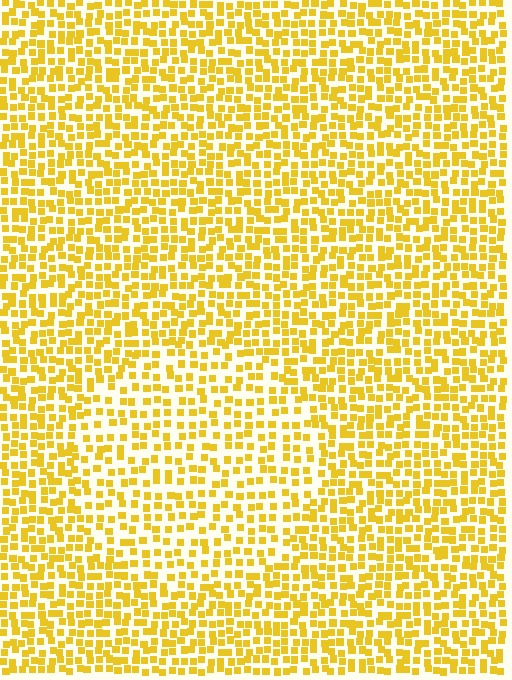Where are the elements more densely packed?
The elements are more densely packed outside the circle boundary.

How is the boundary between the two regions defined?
The boundary is defined by a change in element density (approximately 1.5x ratio). All elements are the same color, size, and shape.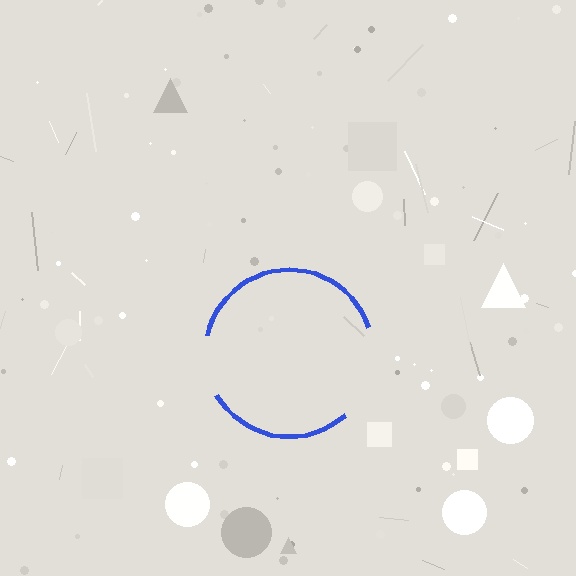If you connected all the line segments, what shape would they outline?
They would outline a circle.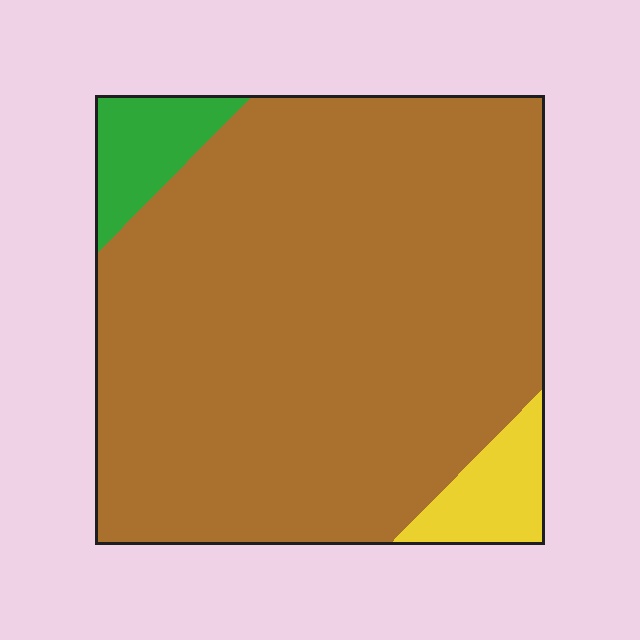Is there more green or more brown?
Brown.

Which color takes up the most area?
Brown, at roughly 90%.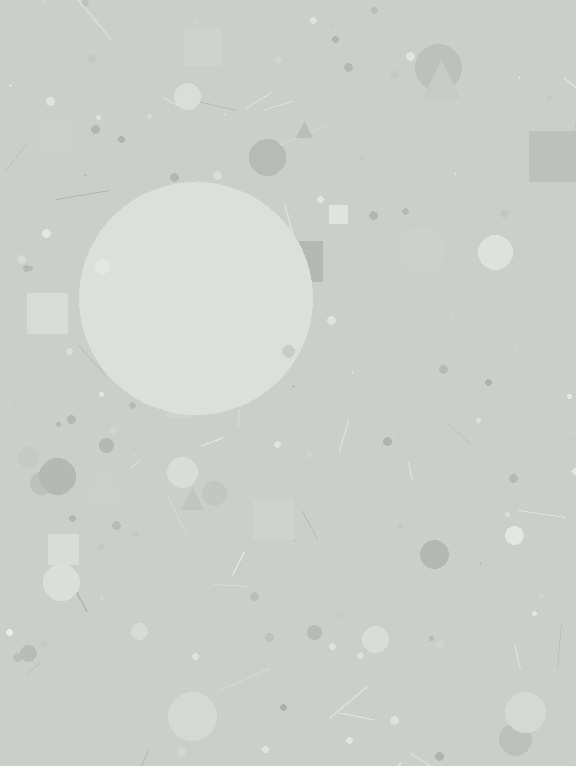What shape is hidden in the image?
A circle is hidden in the image.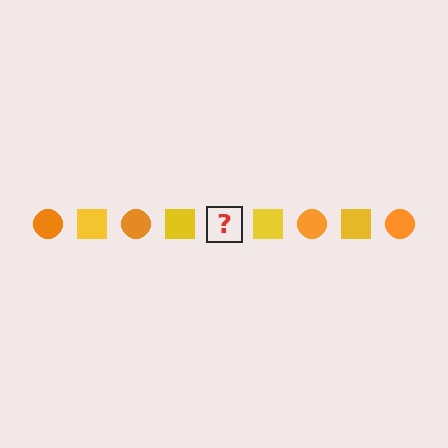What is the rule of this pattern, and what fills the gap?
The rule is that the pattern alternates between orange circle and yellow square. The gap should be filled with an orange circle.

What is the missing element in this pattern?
The missing element is an orange circle.